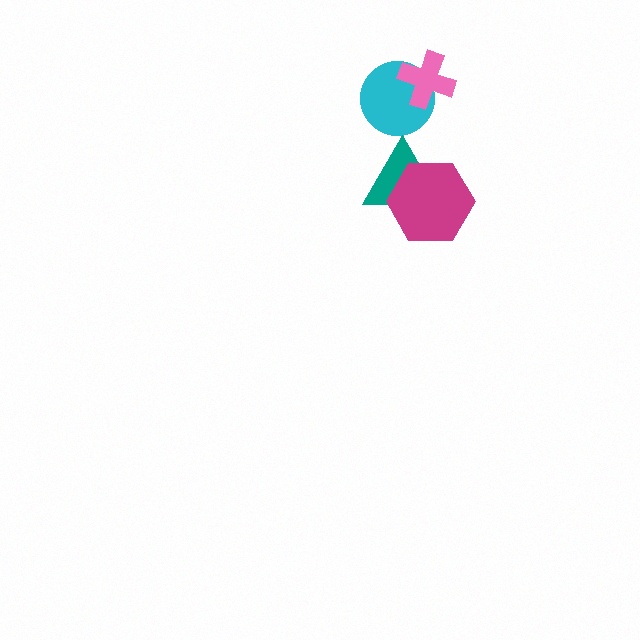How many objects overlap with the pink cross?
1 object overlaps with the pink cross.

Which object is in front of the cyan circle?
The pink cross is in front of the cyan circle.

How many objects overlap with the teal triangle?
1 object overlaps with the teal triangle.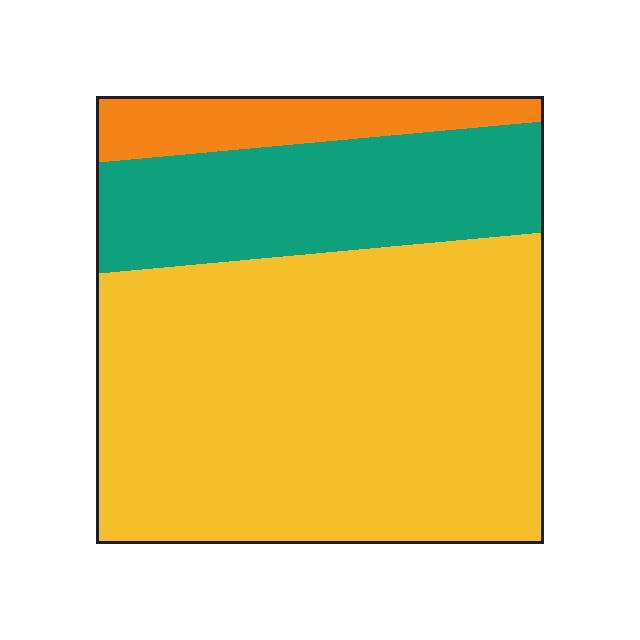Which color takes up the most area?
Yellow, at roughly 65%.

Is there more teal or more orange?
Teal.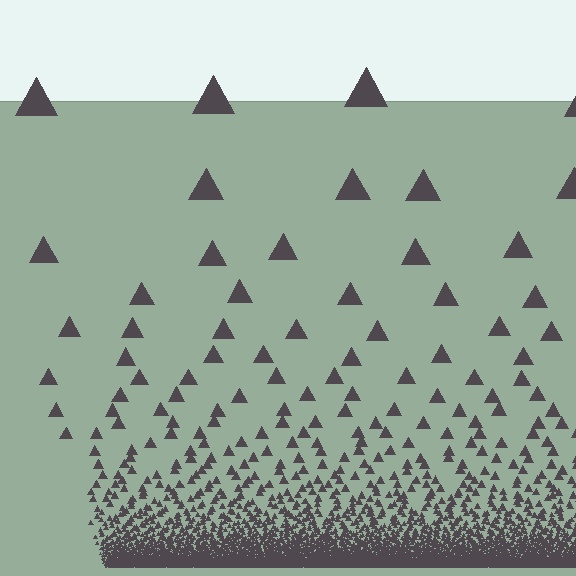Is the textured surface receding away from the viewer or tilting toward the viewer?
The surface appears to tilt toward the viewer. Texture elements get larger and sparser toward the top.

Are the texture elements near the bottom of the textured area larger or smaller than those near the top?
Smaller. The gradient is inverted — elements near the bottom are smaller and denser.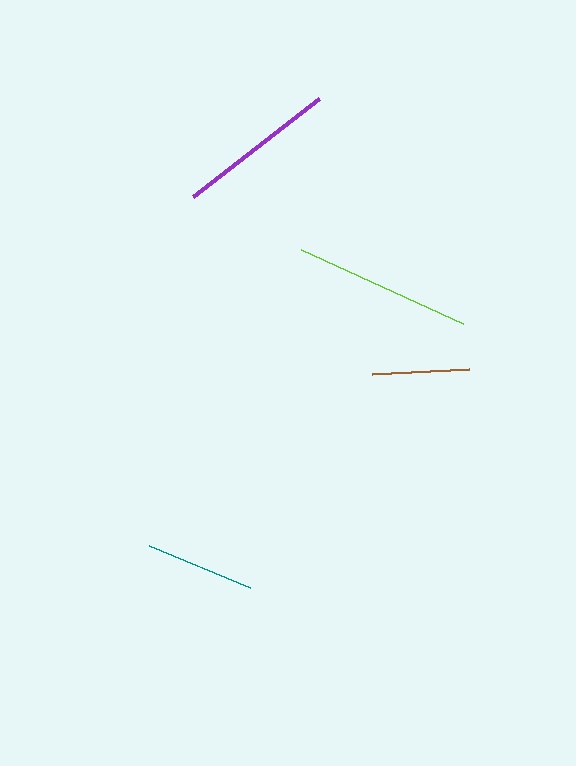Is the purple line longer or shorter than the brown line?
The purple line is longer than the brown line.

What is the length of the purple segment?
The purple segment is approximately 159 pixels long.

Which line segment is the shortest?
The brown line is the shortest at approximately 97 pixels.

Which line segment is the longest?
The lime line is the longest at approximately 178 pixels.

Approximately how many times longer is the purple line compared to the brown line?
The purple line is approximately 1.6 times the length of the brown line.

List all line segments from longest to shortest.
From longest to shortest: lime, purple, teal, brown.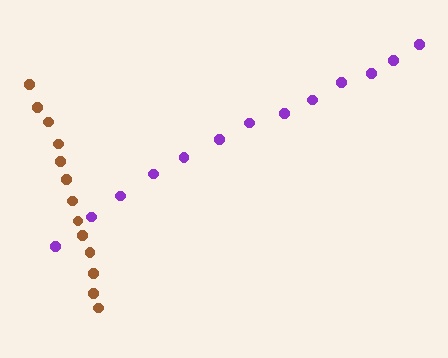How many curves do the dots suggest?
There are 2 distinct paths.